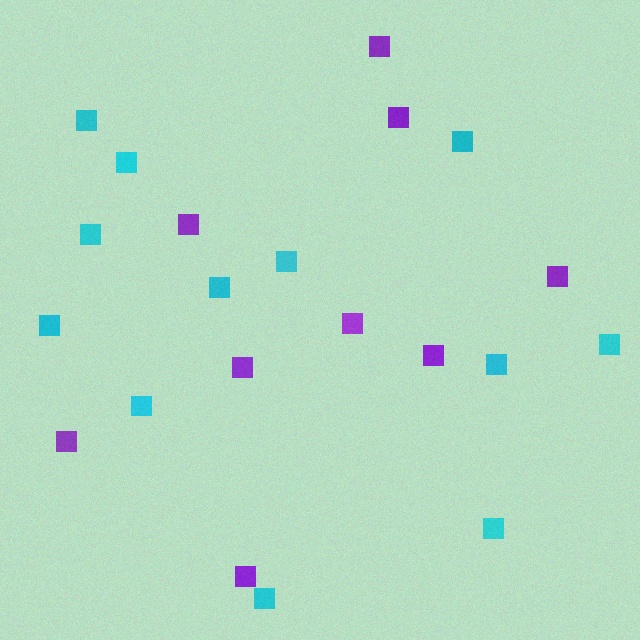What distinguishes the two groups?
There are 2 groups: one group of purple squares (9) and one group of cyan squares (12).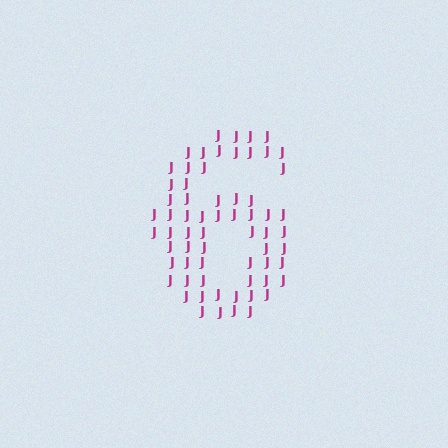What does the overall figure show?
The overall figure shows the digit 6.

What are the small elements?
The small elements are letter J's.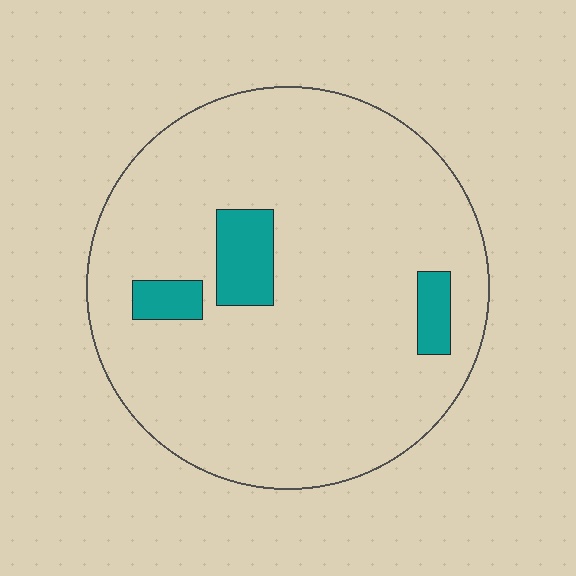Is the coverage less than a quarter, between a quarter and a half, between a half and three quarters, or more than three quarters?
Less than a quarter.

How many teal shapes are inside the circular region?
3.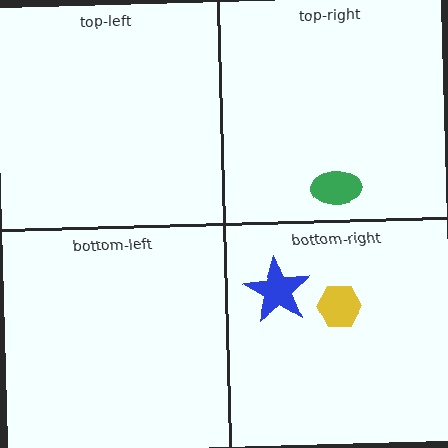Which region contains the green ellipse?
The top-right region.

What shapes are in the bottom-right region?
The blue star, the yellow hexagon.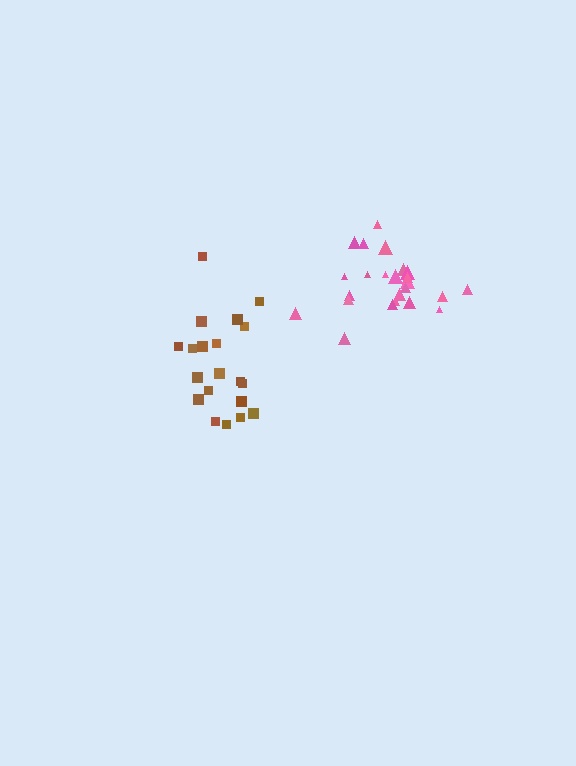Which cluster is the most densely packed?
Pink.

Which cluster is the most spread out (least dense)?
Brown.